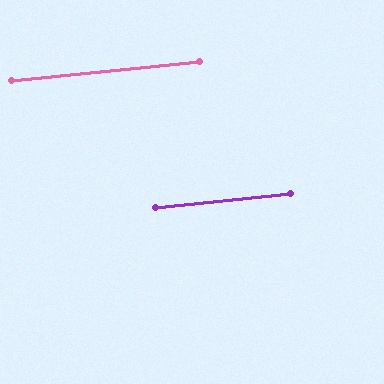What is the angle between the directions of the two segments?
Approximately 0 degrees.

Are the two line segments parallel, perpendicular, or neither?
Parallel — their directions differ by only 0.2°.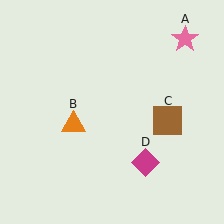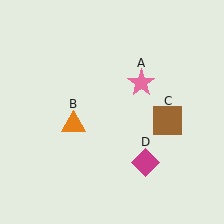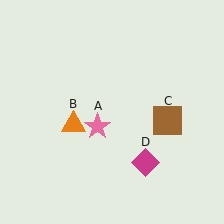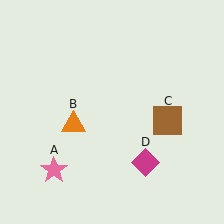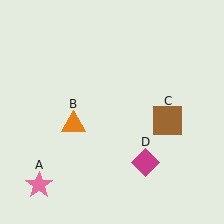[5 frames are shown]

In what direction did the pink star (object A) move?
The pink star (object A) moved down and to the left.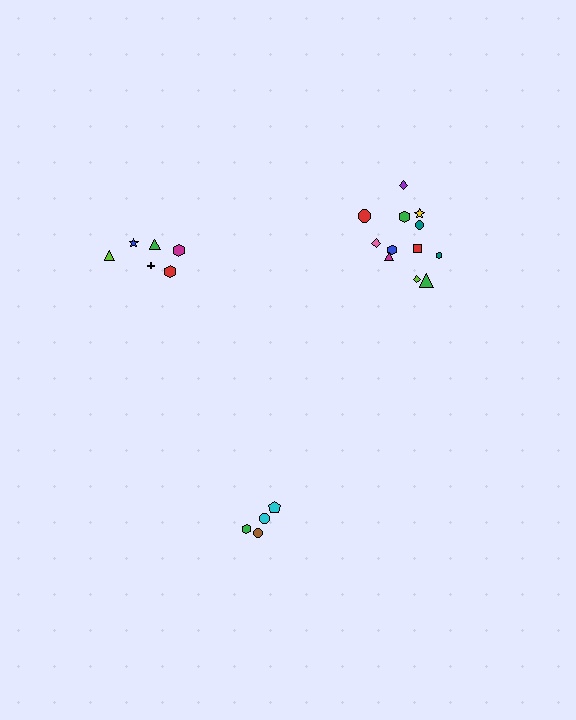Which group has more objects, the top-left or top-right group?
The top-right group.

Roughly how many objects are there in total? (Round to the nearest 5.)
Roughly 20 objects in total.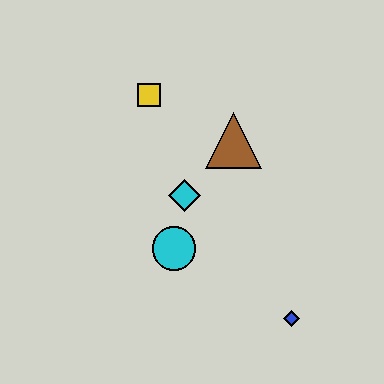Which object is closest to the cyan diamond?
The cyan circle is closest to the cyan diamond.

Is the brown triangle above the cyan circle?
Yes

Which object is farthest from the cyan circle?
The yellow square is farthest from the cyan circle.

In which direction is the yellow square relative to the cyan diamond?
The yellow square is above the cyan diamond.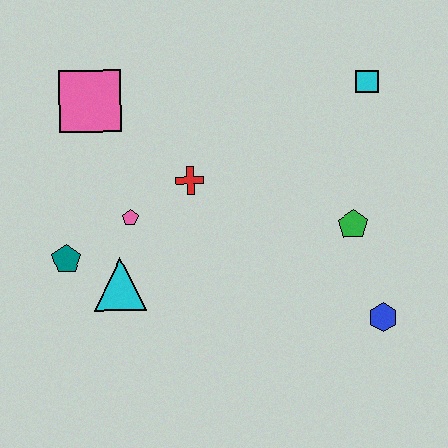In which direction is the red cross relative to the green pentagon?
The red cross is to the left of the green pentagon.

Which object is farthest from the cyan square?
The teal pentagon is farthest from the cyan square.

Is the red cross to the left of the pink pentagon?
No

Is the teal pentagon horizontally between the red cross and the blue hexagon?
No